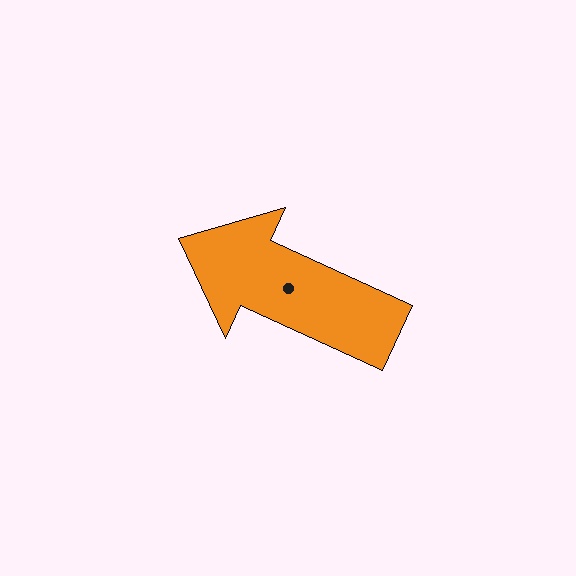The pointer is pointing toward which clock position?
Roughly 10 o'clock.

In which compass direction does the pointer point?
Northwest.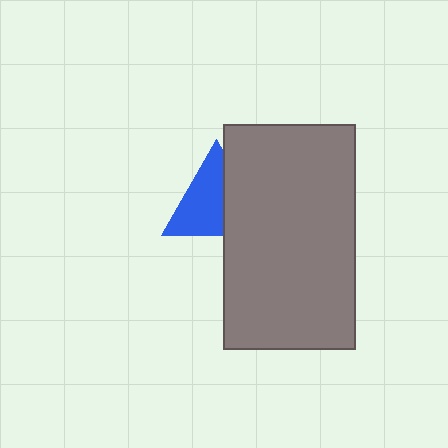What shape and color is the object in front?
The object in front is a gray rectangle.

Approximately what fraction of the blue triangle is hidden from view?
Roughly 38% of the blue triangle is hidden behind the gray rectangle.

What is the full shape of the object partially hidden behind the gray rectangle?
The partially hidden object is a blue triangle.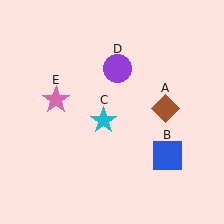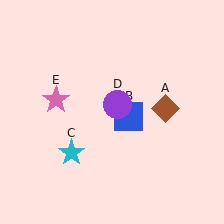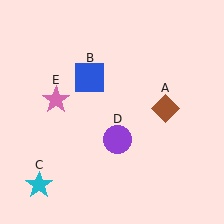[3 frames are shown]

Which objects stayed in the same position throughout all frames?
Brown diamond (object A) and pink star (object E) remained stationary.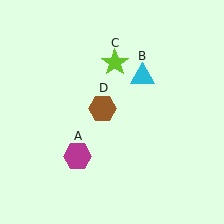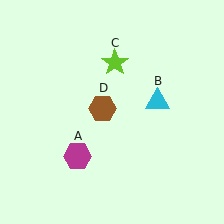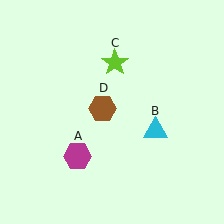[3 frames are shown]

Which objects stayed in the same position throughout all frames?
Magenta hexagon (object A) and lime star (object C) and brown hexagon (object D) remained stationary.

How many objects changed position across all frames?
1 object changed position: cyan triangle (object B).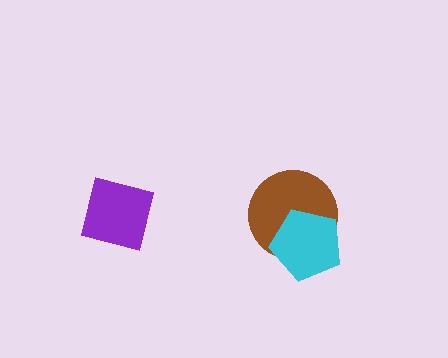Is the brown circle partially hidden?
Yes, it is partially covered by another shape.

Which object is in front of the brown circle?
The cyan pentagon is in front of the brown circle.